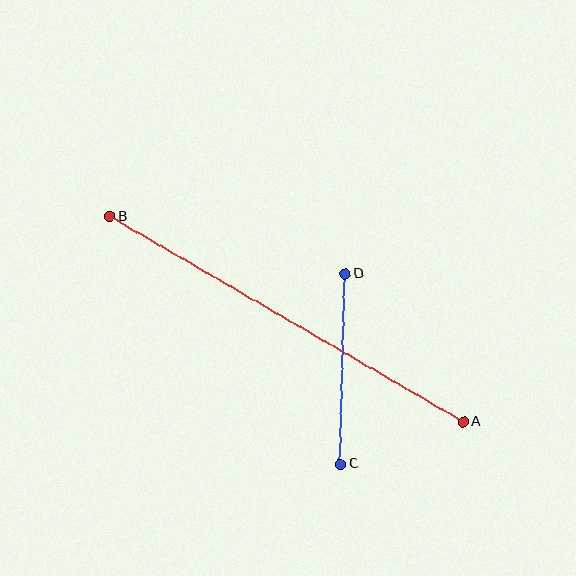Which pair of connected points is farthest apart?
Points A and B are farthest apart.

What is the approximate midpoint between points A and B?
The midpoint is at approximately (286, 319) pixels.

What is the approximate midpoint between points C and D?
The midpoint is at approximately (343, 369) pixels.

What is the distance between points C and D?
The distance is approximately 191 pixels.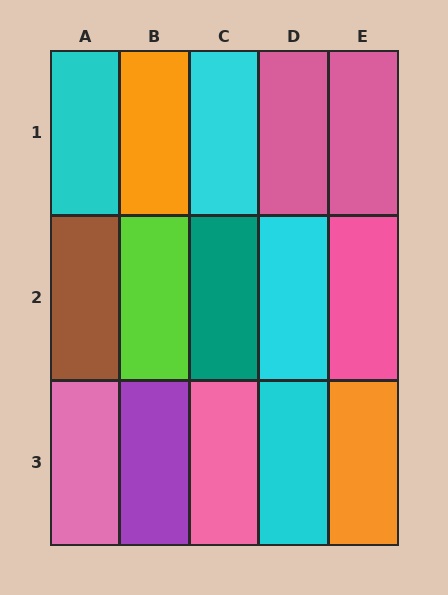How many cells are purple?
1 cell is purple.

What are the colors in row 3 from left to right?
Pink, purple, pink, cyan, orange.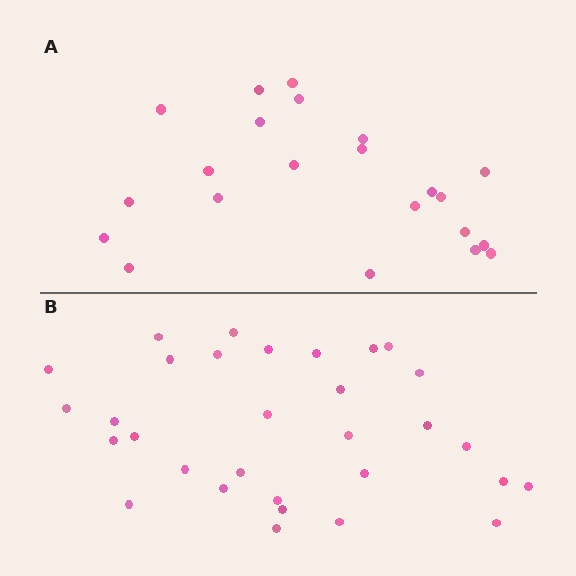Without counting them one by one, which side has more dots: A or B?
Region B (the bottom region) has more dots.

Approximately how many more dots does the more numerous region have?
Region B has roughly 8 or so more dots than region A.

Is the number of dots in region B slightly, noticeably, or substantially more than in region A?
Region B has noticeably more, but not dramatically so. The ratio is roughly 1.4 to 1.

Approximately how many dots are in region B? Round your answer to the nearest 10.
About 30 dots. (The exact count is 31, which rounds to 30.)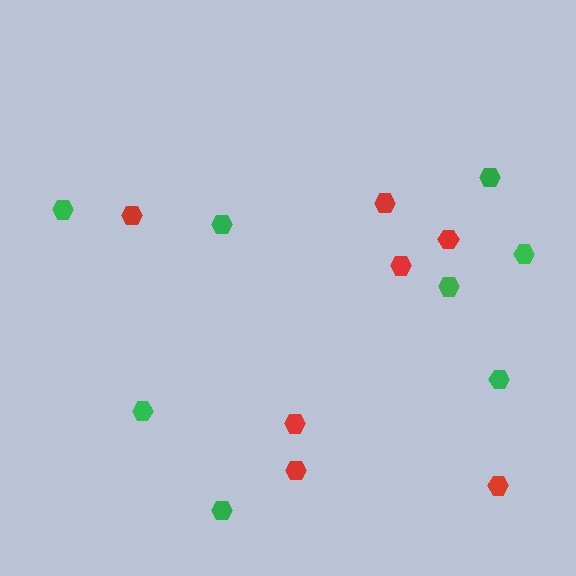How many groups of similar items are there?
There are 2 groups: one group of green hexagons (8) and one group of red hexagons (7).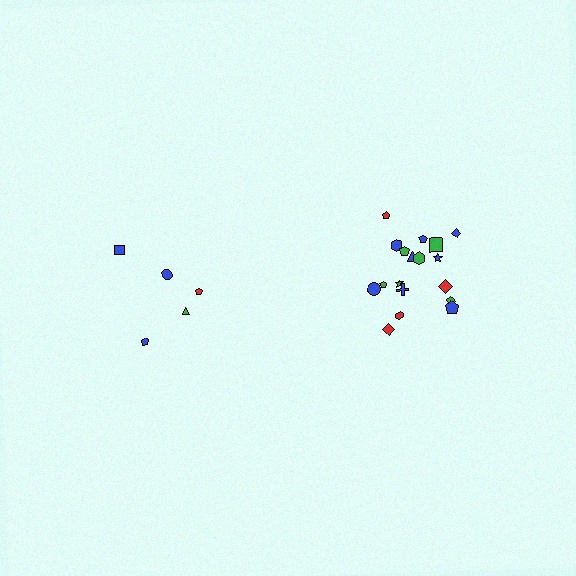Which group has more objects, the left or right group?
The right group.